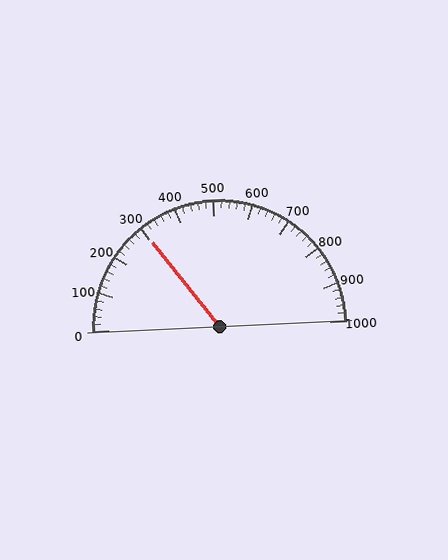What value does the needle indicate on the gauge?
The needle indicates approximately 300.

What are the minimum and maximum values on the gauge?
The gauge ranges from 0 to 1000.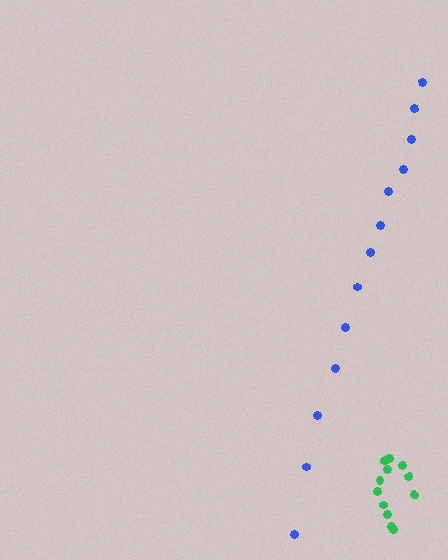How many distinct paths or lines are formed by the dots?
There are 2 distinct paths.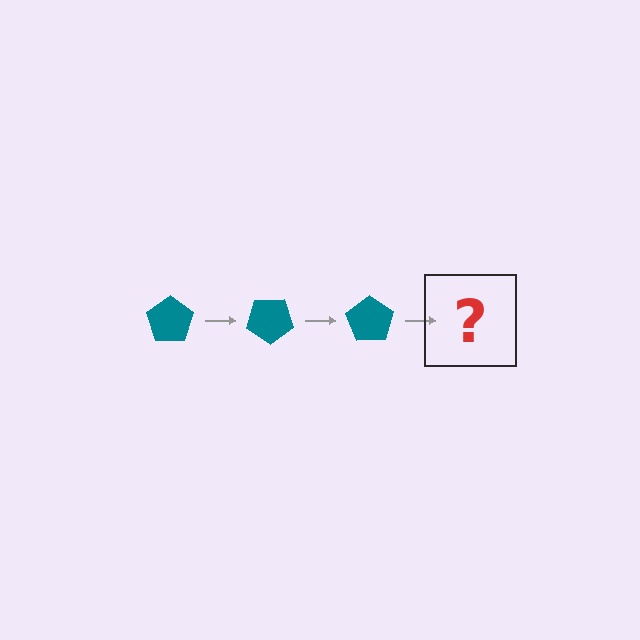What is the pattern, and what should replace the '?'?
The pattern is that the pentagon rotates 35 degrees each step. The '?' should be a teal pentagon rotated 105 degrees.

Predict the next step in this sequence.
The next step is a teal pentagon rotated 105 degrees.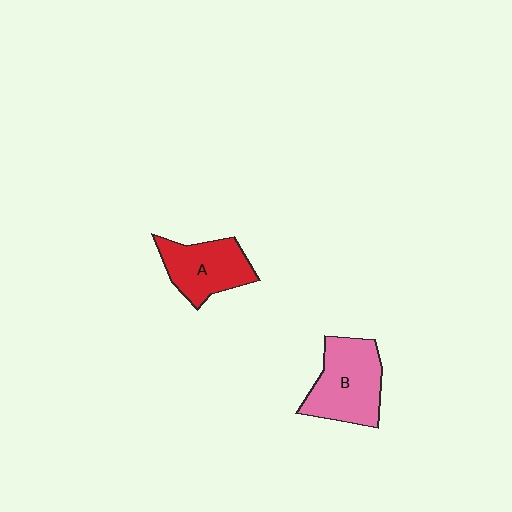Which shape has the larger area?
Shape B (pink).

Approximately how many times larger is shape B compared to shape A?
Approximately 1.2 times.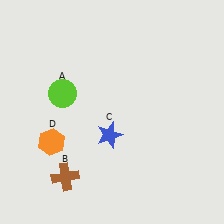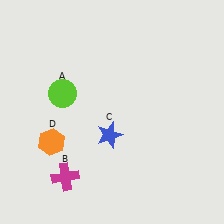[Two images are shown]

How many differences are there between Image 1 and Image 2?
There is 1 difference between the two images.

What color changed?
The cross (B) changed from brown in Image 1 to magenta in Image 2.